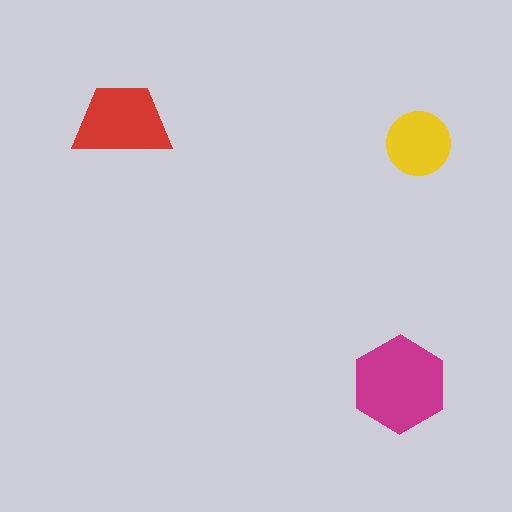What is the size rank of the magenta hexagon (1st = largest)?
1st.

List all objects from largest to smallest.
The magenta hexagon, the red trapezoid, the yellow circle.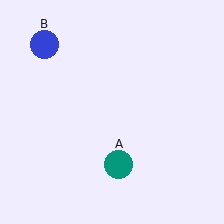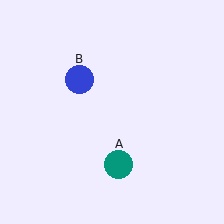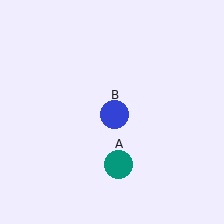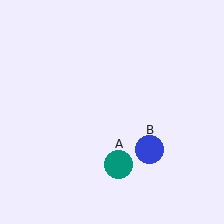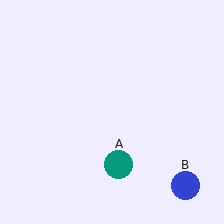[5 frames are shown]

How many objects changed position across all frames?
1 object changed position: blue circle (object B).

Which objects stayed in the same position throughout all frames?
Teal circle (object A) remained stationary.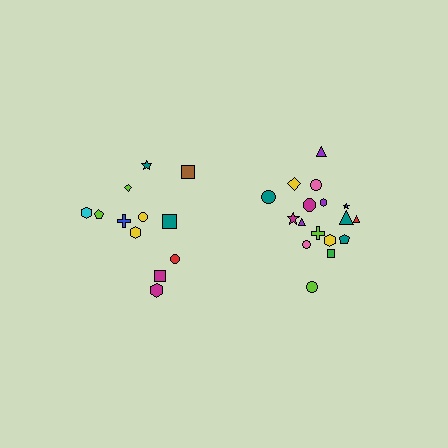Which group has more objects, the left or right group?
The right group.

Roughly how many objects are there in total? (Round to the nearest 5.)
Roughly 30 objects in total.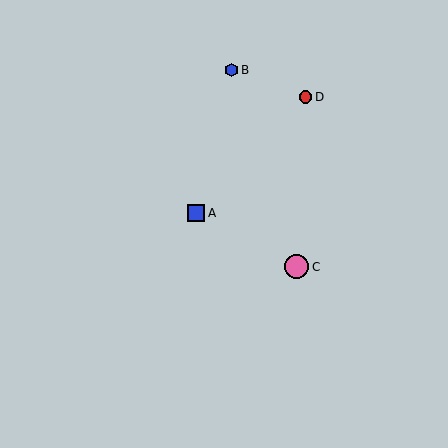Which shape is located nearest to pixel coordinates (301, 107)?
The red circle (labeled D) at (306, 97) is nearest to that location.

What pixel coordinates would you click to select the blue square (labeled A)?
Click at (196, 213) to select the blue square A.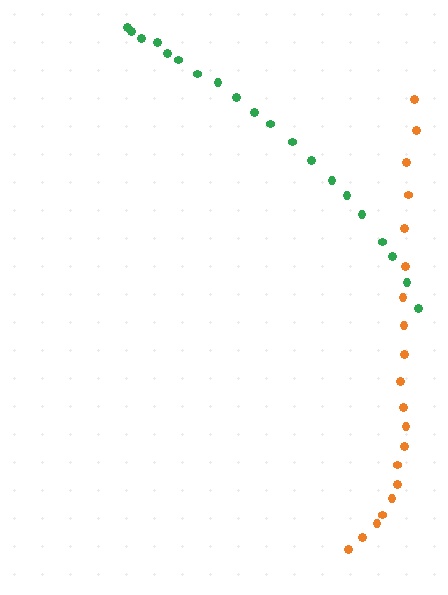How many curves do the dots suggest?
There are 2 distinct paths.